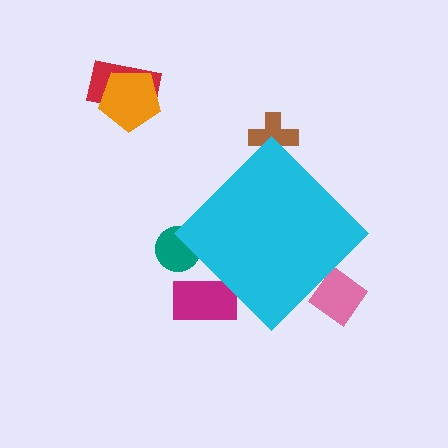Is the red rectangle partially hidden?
No, the red rectangle is fully visible.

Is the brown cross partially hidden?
Yes, the brown cross is partially hidden behind the cyan diamond.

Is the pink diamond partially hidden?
Yes, the pink diamond is partially hidden behind the cyan diamond.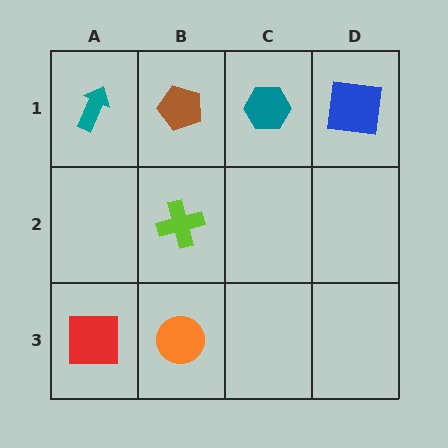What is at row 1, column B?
A brown pentagon.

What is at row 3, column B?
An orange circle.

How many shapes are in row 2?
1 shape.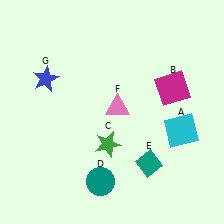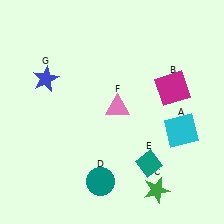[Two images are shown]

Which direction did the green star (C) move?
The green star (C) moved right.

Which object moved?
The green star (C) moved right.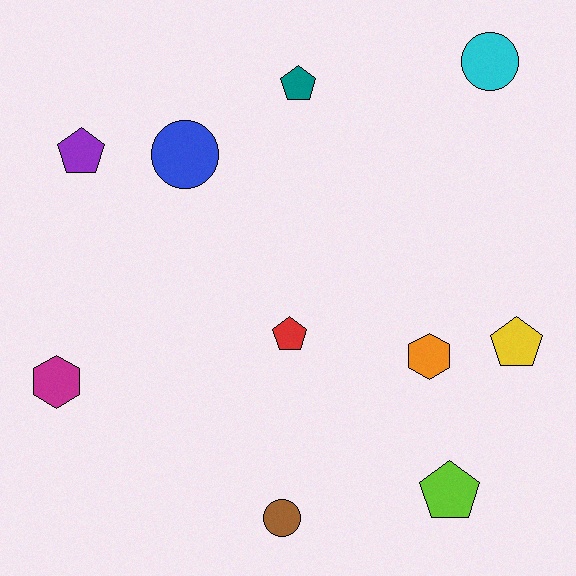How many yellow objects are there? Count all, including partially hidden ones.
There is 1 yellow object.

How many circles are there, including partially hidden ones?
There are 3 circles.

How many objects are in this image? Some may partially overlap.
There are 10 objects.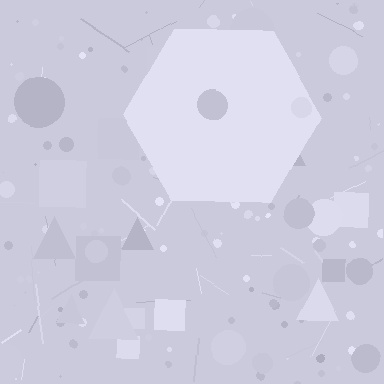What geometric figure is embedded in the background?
A hexagon is embedded in the background.